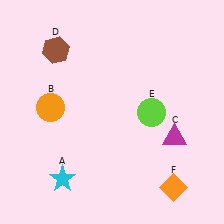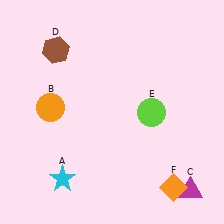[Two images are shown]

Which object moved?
The magenta triangle (C) moved down.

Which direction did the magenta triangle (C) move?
The magenta triangle (C) moved down.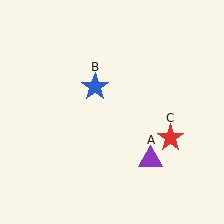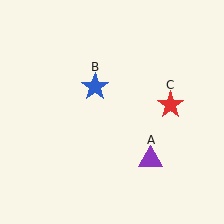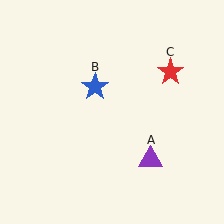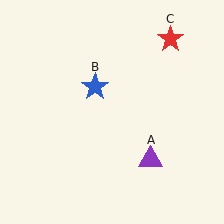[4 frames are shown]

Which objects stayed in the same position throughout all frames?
Purple triangle (object A) and blue star (object B) remained stationary.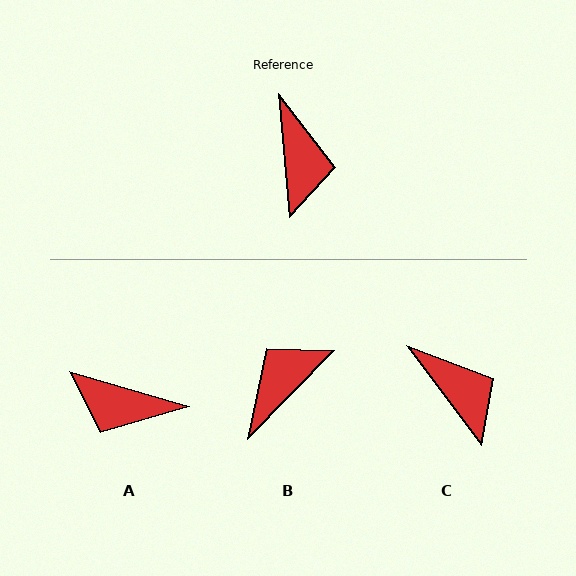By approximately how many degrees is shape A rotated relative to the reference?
Approximately 111 degrees clockwise.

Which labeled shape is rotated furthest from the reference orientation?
B, about 131 degrees away.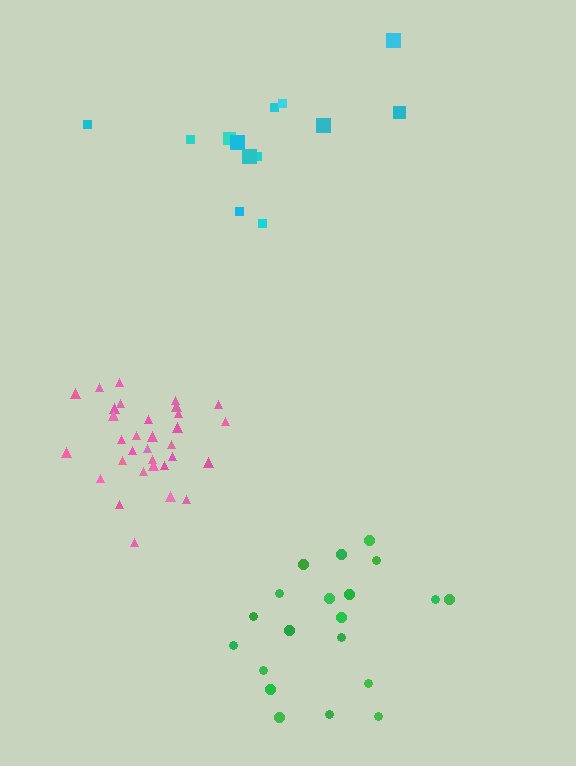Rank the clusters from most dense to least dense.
pink, green, cyan.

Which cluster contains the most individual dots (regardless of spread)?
Pink (33).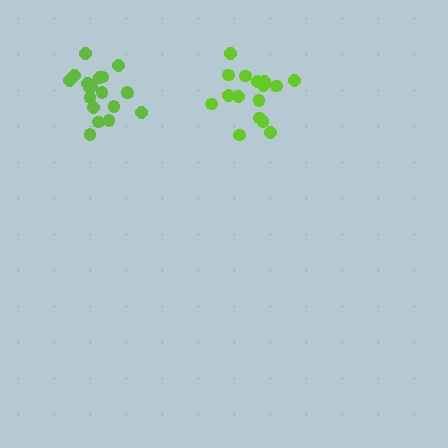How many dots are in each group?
Group 1: 16 dots, Group 2: 20 dots (36 total).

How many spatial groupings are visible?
There are 2 spatial groupings.